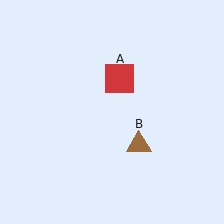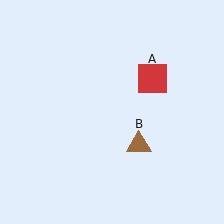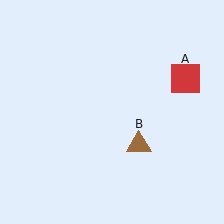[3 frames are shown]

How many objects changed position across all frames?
1 object changed position: red square (object A).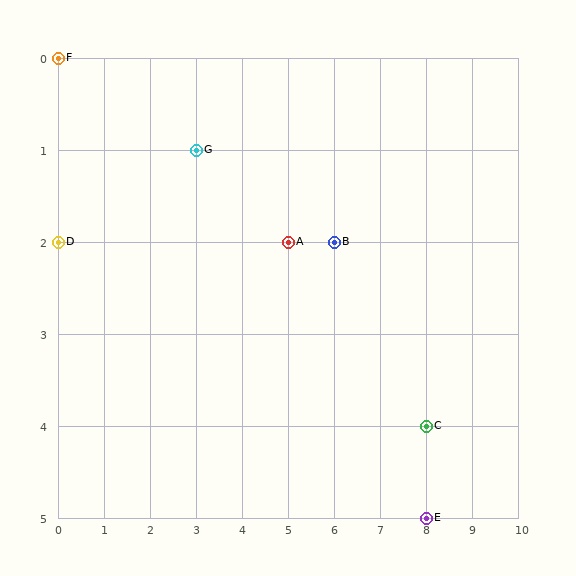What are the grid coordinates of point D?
Point D is at grid coordinates (0, 2).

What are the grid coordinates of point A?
Point A is at grid coordinates (5, 2).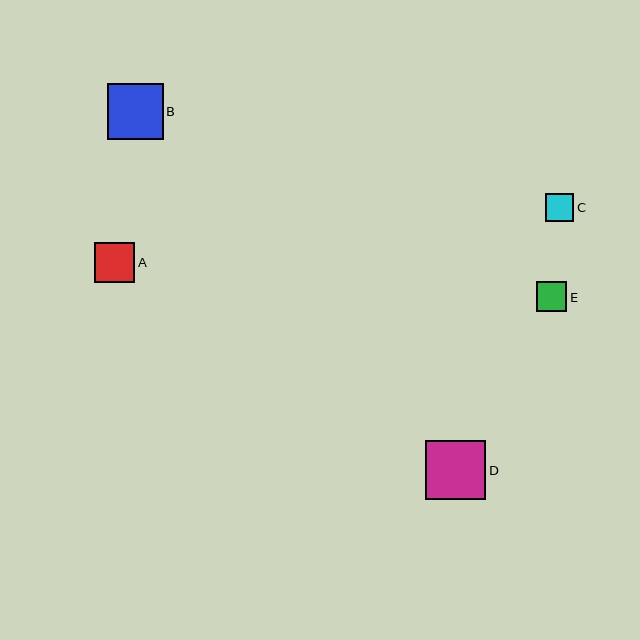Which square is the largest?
Square D is the largest with a size of approximately 60 pixels.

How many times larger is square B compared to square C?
Square B is approximately 2.0 times the size of square C.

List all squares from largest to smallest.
From largest to smallest: D, B, A, E, C.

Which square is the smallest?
Square C is the smallest with a size of approximately 28 pixels.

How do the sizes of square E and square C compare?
Square E and square C are approximately the same size.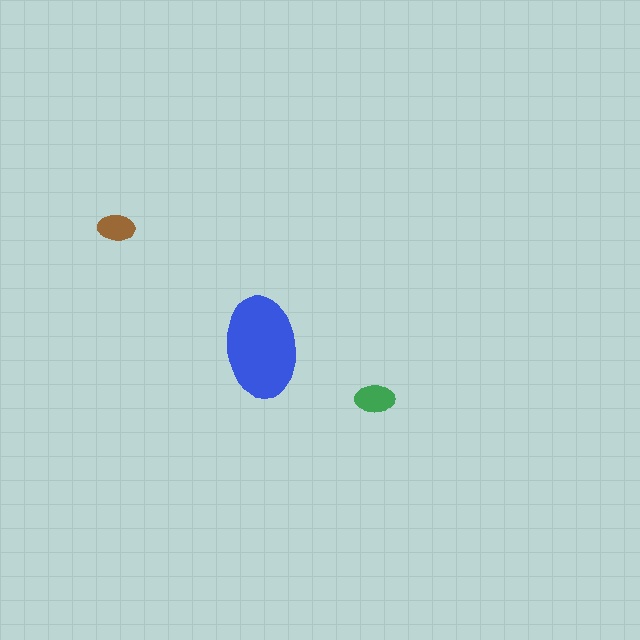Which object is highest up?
The brown ellipse is topmost.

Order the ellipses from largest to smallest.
the blue one, the green one, the brown one.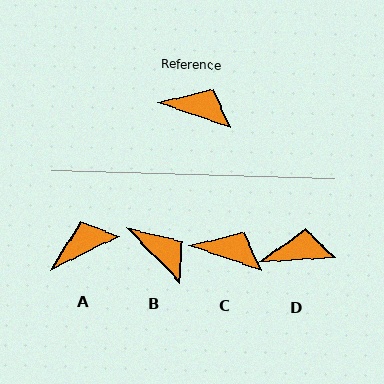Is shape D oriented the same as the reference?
No, it is off by about 23 degrees.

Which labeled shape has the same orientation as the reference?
C.